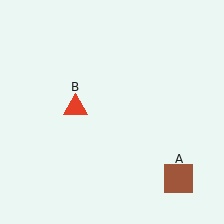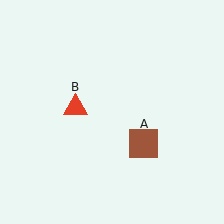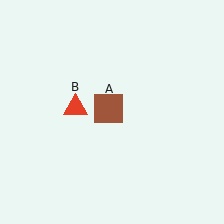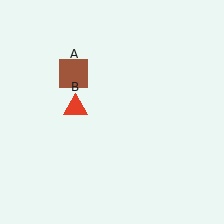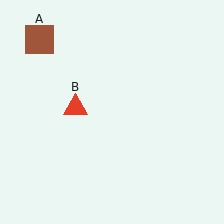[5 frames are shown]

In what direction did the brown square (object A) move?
The brown square (object A) moved up and to the left.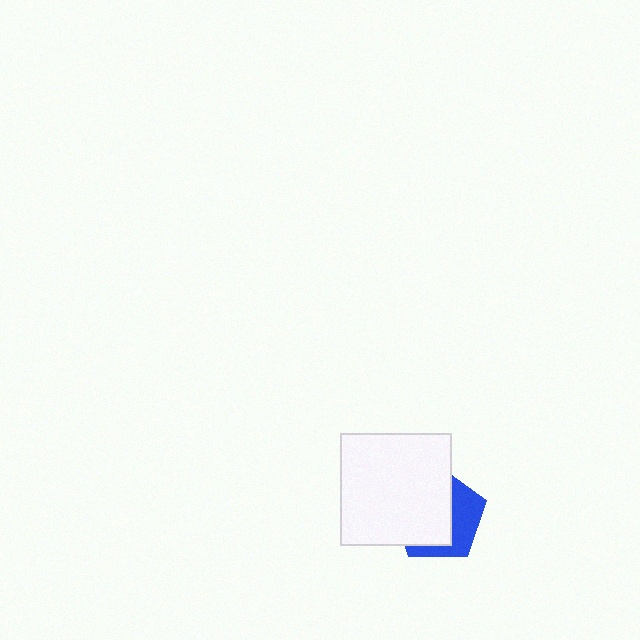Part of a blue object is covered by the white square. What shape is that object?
It is a pentagon.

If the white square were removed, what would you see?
You would see the complete blue pentagon.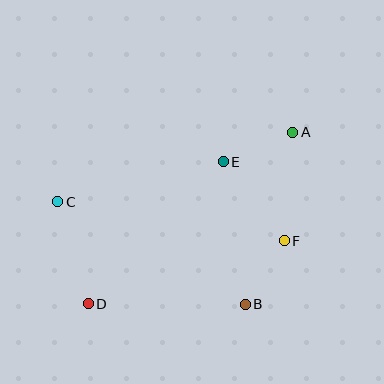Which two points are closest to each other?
Points B and F are closest to each other.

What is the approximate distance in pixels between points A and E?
The distance between A and E is approximately 75 pixels.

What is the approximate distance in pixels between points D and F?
The distance between D and F is approximately 206 pixels.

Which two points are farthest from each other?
Points A and D are farthest from each other.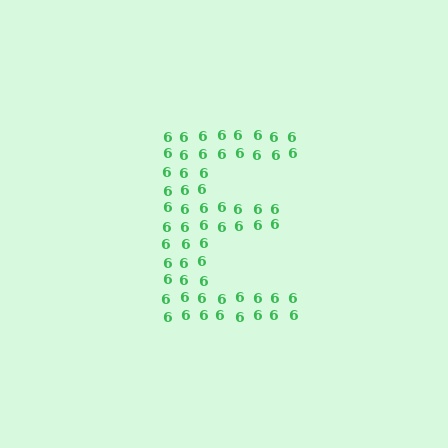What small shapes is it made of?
It is made of small digit 6's.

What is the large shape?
The large shape is the letter E.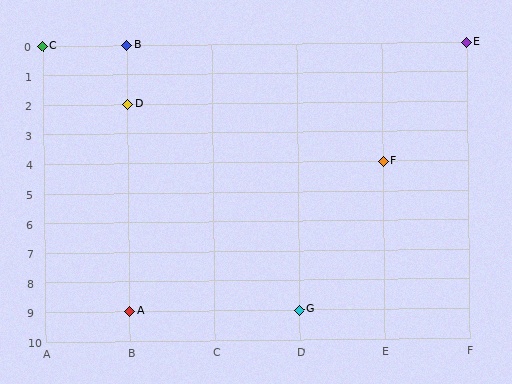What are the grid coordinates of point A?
Point A is at grid coordinates (B, 9).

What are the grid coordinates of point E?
Point E is at grid coordinates (F, 0).